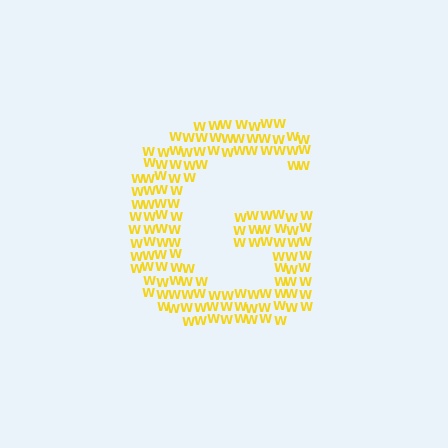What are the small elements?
The small elements are letter W's.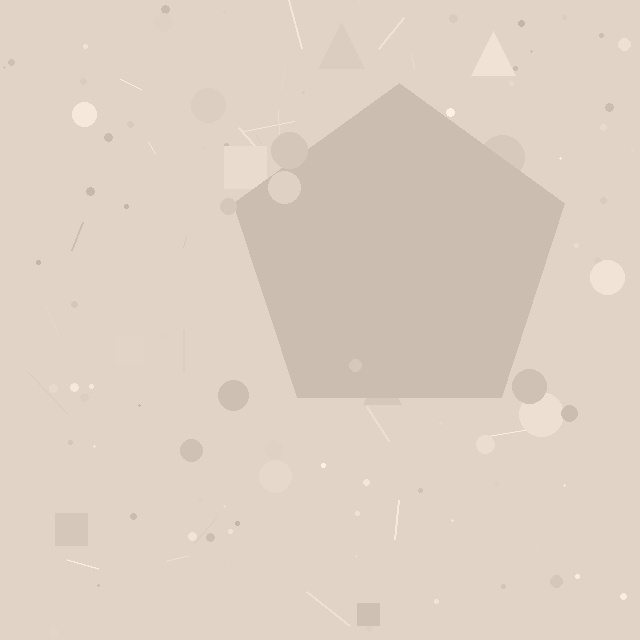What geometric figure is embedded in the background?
A pentagon is embedded in the background.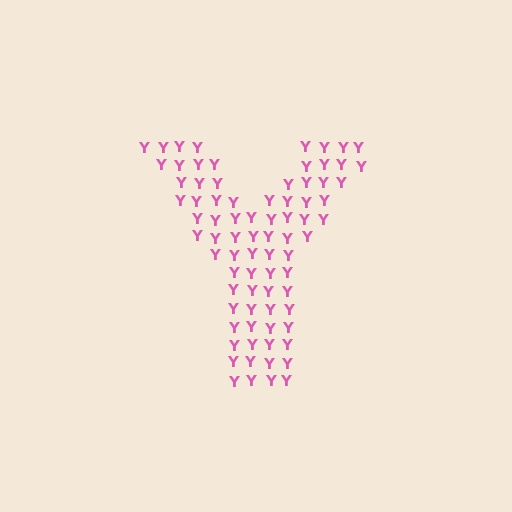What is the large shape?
The large shape is the letter Y.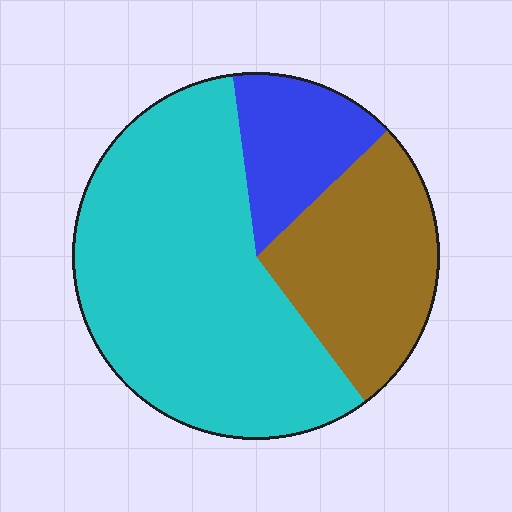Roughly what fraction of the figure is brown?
Brown takes up about one quarter (1/4) of the figure.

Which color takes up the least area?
Blue, at roughly 15%.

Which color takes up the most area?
Cyan, at roughly 60%.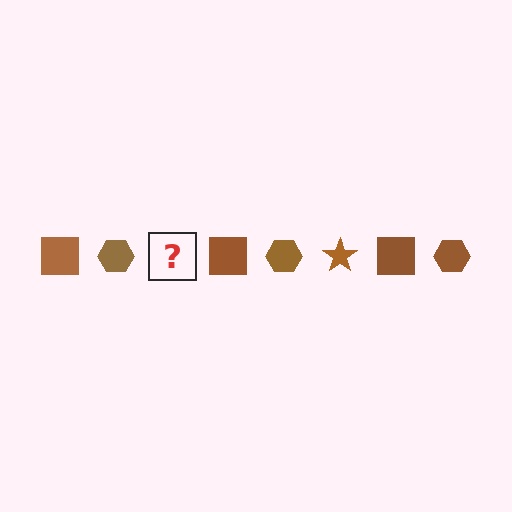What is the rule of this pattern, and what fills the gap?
The rule is that the pattern cycles through square, hexagon, star shapes in brown. The gap should be filled with a brown star.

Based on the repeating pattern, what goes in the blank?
The blank should be a brown star.